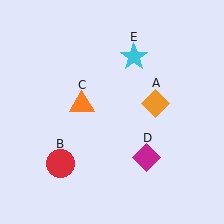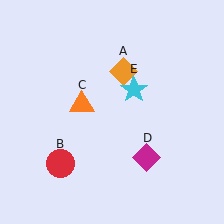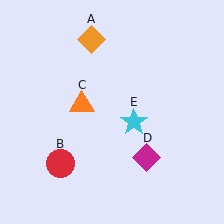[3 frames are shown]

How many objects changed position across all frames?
2 objects changed position: orange diamond (object A), cyan star (object E).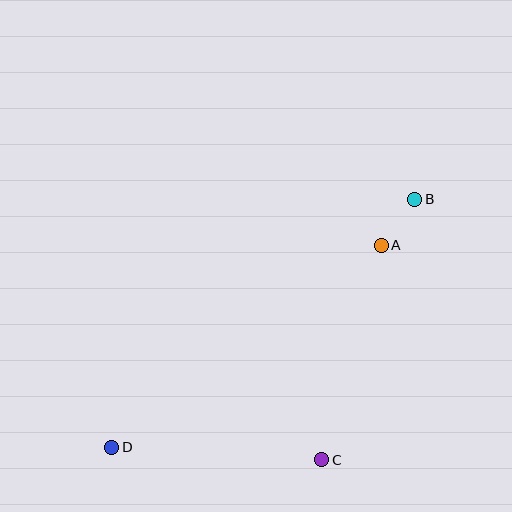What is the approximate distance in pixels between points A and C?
The distance between A and C is approximately 223 pixels.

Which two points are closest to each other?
Points A and B are closest to each other.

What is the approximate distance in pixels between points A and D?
The distance between A and D is approximately 337 pixels.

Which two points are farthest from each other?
Points B and D are farthest from each other.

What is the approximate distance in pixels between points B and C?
The distance between B and C is approximately 277 pixels.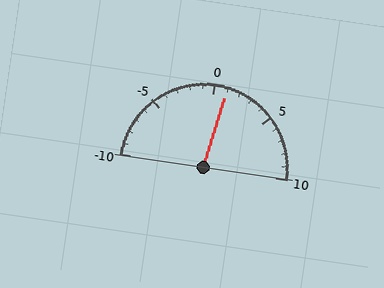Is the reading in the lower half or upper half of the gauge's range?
The reading is in the upper half of the range (-10 to 10).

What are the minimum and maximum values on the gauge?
The gauge ranges from -10 to 10.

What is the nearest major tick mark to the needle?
The nearest major tick mark is 0.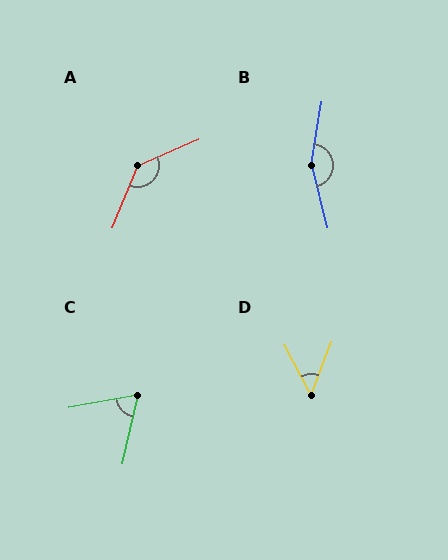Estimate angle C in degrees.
Approximately 66 degrees.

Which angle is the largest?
B, at approximately 157 degrees.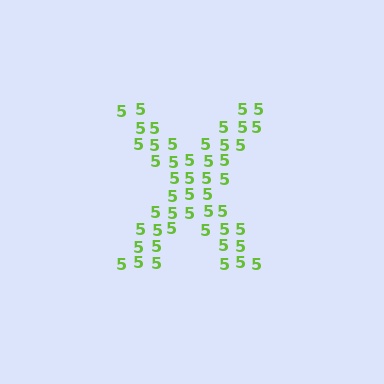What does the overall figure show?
The overall figure shows the letter X.